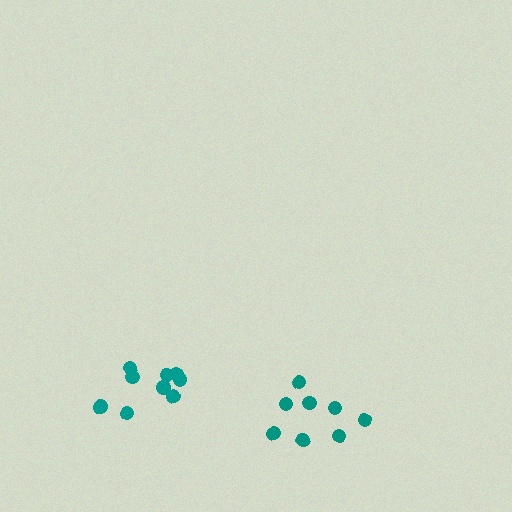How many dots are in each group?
Group 1: 8 dots, Group 2: 9 dots (17 total).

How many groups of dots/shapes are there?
There are 2 groups.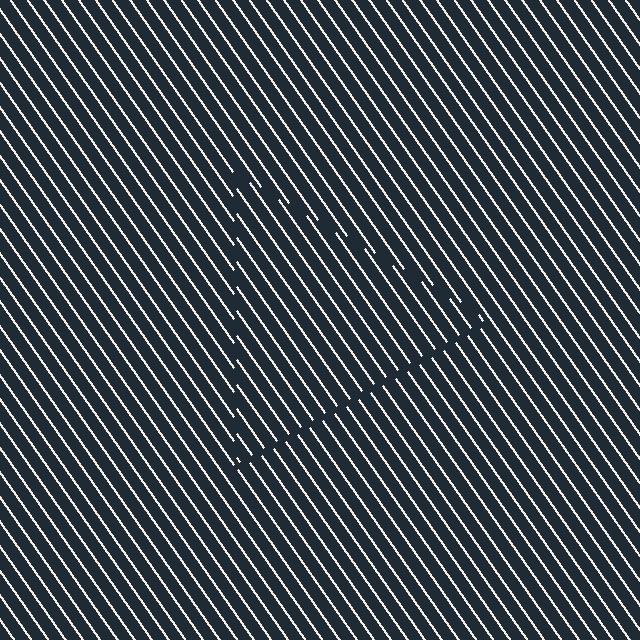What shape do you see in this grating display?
An illusory triangle. The interior of the shape contains the same grating, shifted by half a period — the contour is defined by the phase discontinuity where line-ends from the inner and outer gratings abut.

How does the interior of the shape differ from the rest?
The interior of the shape contains the same grating, shifted by half a period — the contour is defined by the phase discontinuity where line-ends from the inner and outer gratings abut.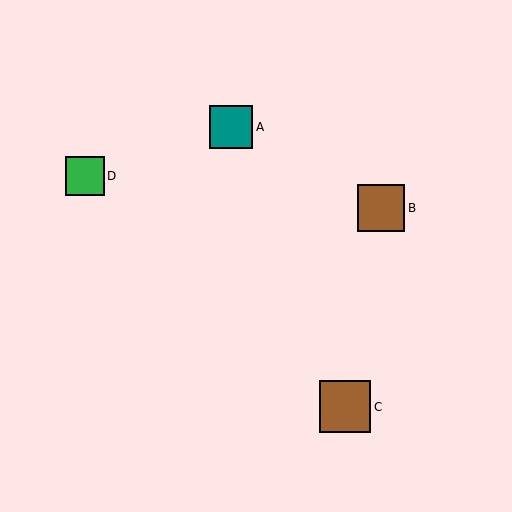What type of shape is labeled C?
Shape C is a brown square.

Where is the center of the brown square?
The center of the brown square is at (381, 208).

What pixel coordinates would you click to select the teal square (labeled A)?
Click at (231, 127) to select the teal square A.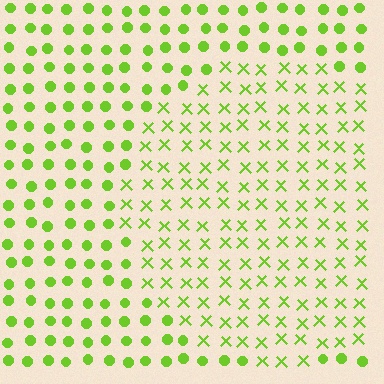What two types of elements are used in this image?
The image uses X marks inside the circle region and circles outside it.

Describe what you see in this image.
The image is filled with small lime elements arranged in a uniform grid. A circle-shaped region contains X marks, while the surrounding area contains circles. The boundary is defined purely by the change in element shape.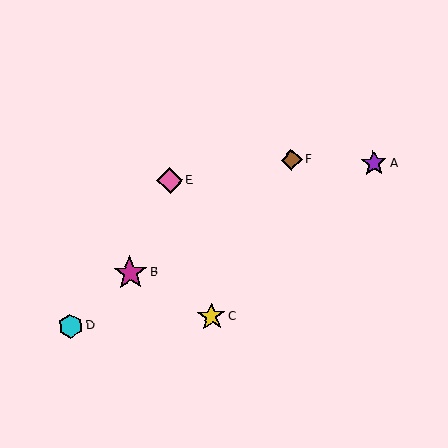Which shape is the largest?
The magenta star (labeled B) is the largest.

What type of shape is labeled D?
Shape D is a cyan hexagon.